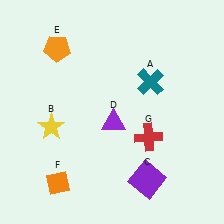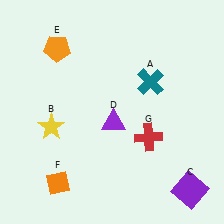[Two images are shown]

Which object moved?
The purple square (C) moved right.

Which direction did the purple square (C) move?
The purple square (C) moved right.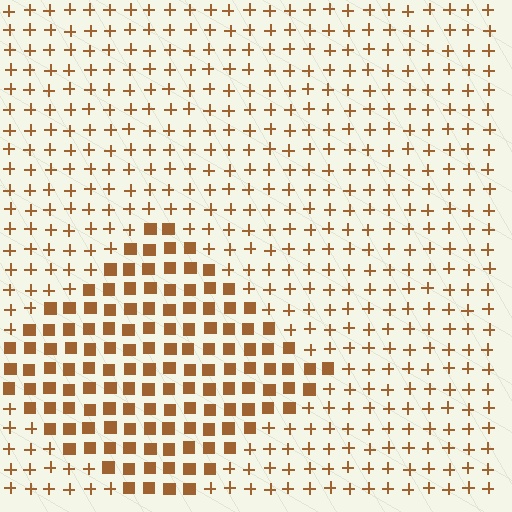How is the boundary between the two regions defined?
The boundary is defined by a change in element shape: squares inside vs. plus signs outside. All elements share the same color and spacing.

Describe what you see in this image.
The image is filled with small brown elements arranged in a uniform grid. A diamond-shaped region contains squares, while the surrounding area contains plus signs. The boundary is defined purely by the change in element shape.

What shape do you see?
I see a diamond.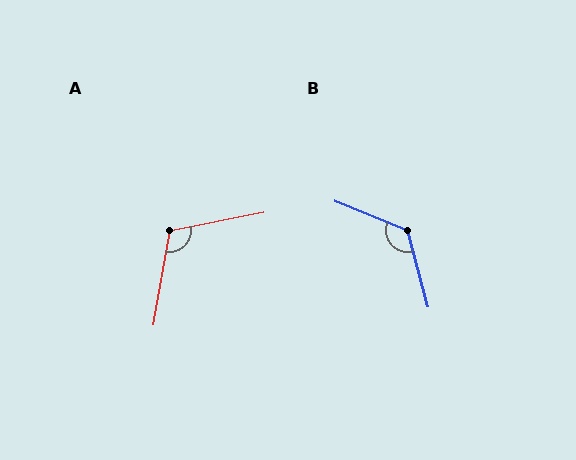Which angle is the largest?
B, at approximately 127 degrees.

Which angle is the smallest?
A, at approximately 111 degrees.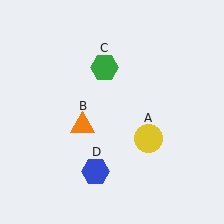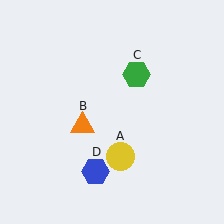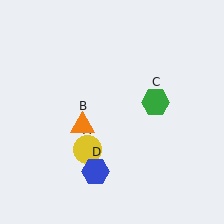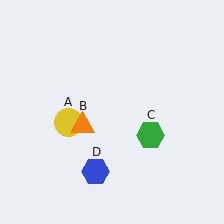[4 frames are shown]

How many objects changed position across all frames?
2 objects changed position: yellow circle (object A), green hexagon (object C).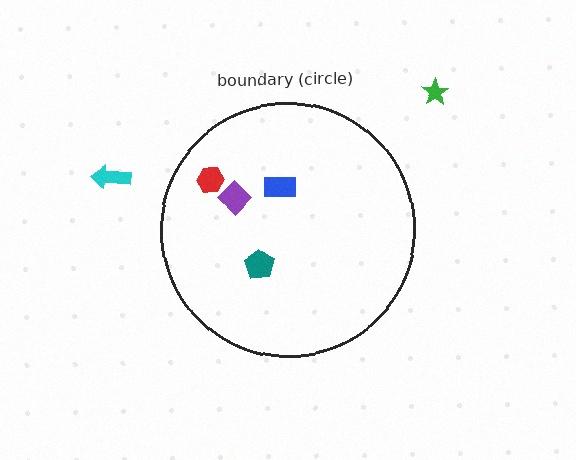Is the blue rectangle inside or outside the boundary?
Inside.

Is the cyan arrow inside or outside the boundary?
Outside.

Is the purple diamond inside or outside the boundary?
Inside.